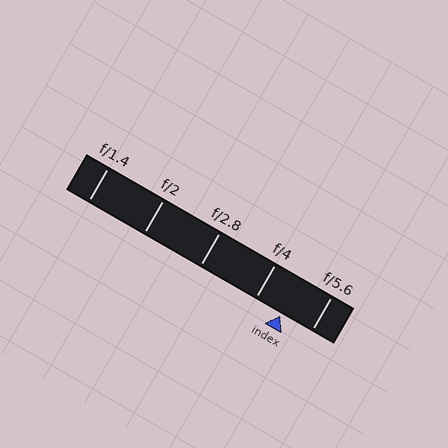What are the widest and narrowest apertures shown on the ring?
The widest aperture shown is f/1.4 and the narrowest is f/5.6.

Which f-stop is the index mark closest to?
The index mark is closest to f/4.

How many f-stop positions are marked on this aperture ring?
There are 5 f-stop positions marked.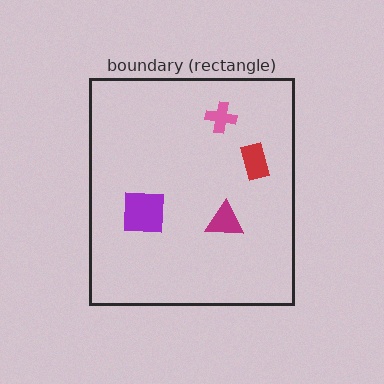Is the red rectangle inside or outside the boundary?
Inside.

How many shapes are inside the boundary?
4 inside, 0 outside.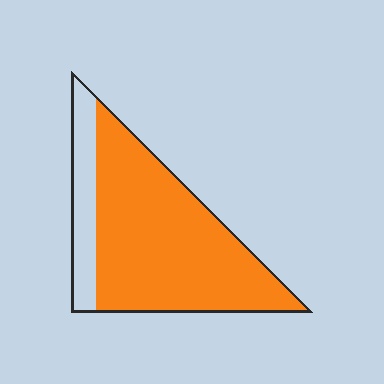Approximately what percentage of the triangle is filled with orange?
Approximately 80%.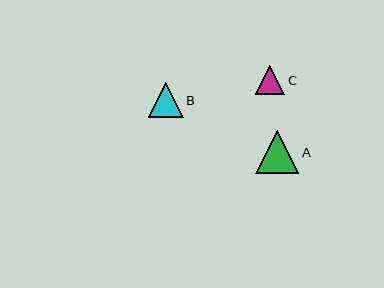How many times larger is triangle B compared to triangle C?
Triangle B is approximately 1.2 times the size of triangle C.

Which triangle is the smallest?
Triangle C is the smallest with a size of approximately 29 pixels.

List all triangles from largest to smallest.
From largest to smallest: A, B, C.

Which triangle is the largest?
Triangle A is the largest with a size of approximately 43 pixels.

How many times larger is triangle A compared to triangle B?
Triangle A is approximately 1.2 times the size of triangle B.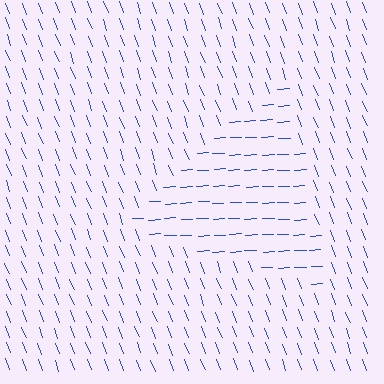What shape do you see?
I see a triangle.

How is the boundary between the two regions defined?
The boundary is defined purely by a change in line orientation (approximately 72 degrees difference). All lines are the same color and thickness.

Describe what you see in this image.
The image is filled with small blue line segments. A triangle region in the image has lines oriented differently from the surrounding lines, creating a visible texture boundary.